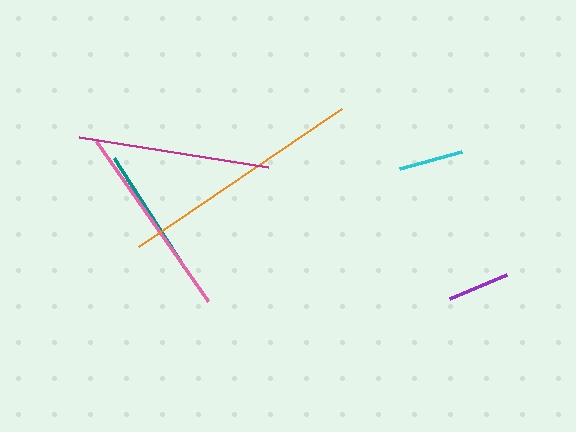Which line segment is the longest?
The orange line is the longest at approximately 245 pixels.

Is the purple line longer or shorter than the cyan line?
The cyan line is longer than the purple line.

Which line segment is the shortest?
The purple line is the shortest at approximately 62 pixels.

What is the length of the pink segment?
The pink segment is approximately 195 pixels long.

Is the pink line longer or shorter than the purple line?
The pink line is longer than the purple line.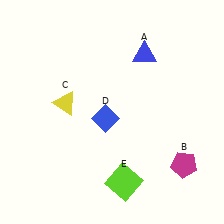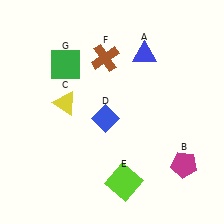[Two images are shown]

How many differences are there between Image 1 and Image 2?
There are 2 differences between the two images.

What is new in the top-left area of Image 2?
A brown cross (F) was added in the top-left area of Image 2.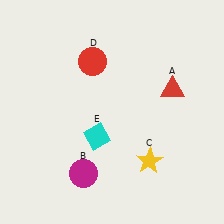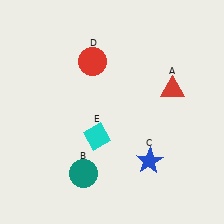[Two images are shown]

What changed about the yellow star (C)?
In Image 1, C is yellow. In Image 2, it changed to blue.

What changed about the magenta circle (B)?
In Image 1, B is magenta. In Image 2, it changed to teal.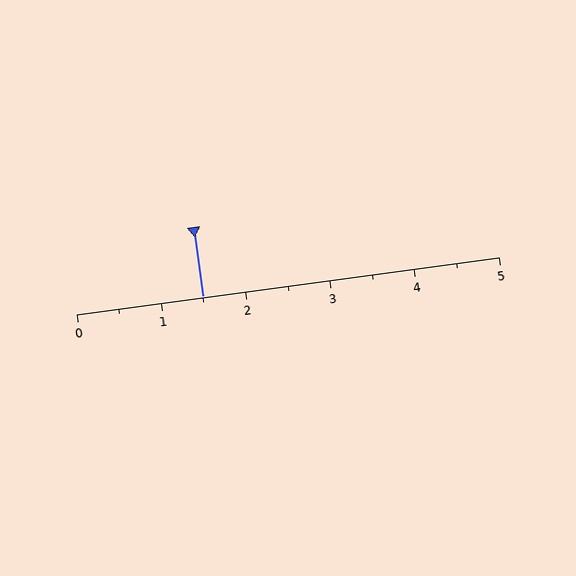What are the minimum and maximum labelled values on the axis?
The axis runs from 0 to 5.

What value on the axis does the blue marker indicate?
The marker indicates approximately 1.5.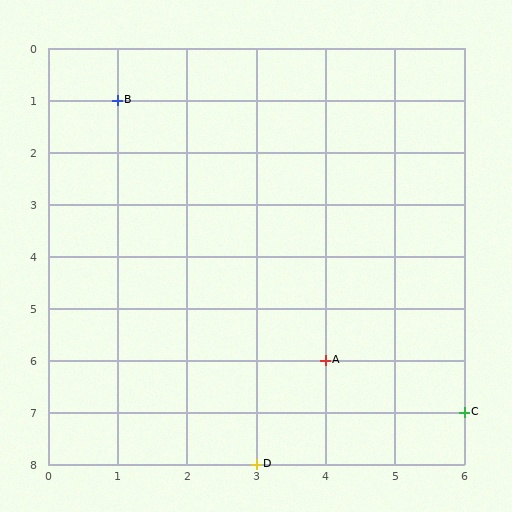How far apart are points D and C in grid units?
Points D and C are 3 columns and 1 row apart (about 3.2 grid units diagonally).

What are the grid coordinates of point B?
Point B is at grid coordinates (1, 1).